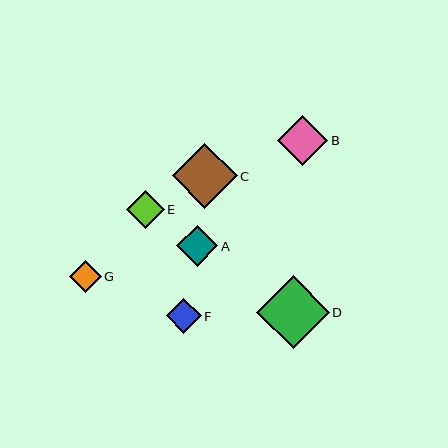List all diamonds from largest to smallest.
From largest to smallest: D, C, B, A, E, F, G.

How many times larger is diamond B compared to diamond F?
Diamond B is approximately 1.4 times the size of diamond F.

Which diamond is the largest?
Diamond D is the largest with a size of approximately 73 pixels.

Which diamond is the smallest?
Diamond G is the smallest with a size of approximately 32 pixels.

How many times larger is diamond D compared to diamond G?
Diamond D is approximately 2.3 times the size of diamond G.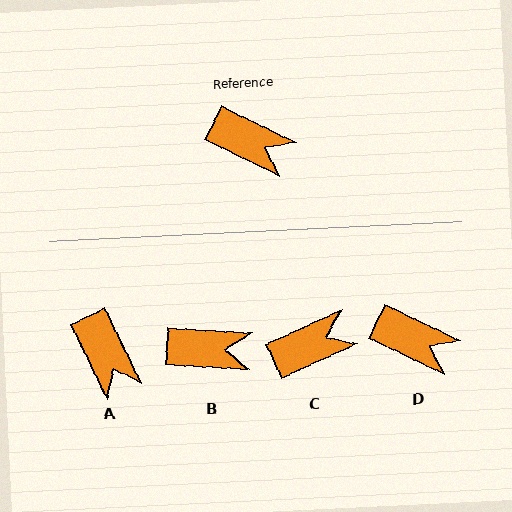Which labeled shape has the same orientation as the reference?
D.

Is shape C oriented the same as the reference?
No, it is off by about 51 degrees.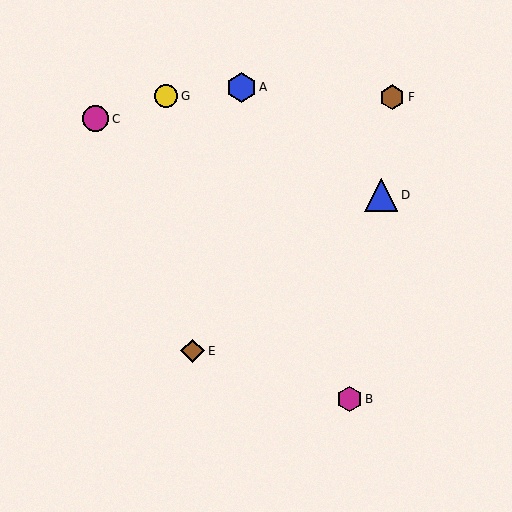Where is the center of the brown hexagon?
The center of the brown hexagon is at (392, 97).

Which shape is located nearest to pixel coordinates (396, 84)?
The brown hexagon (labeled F) at (392, 97) is nearest to that location.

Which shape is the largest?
The blue triangle (labeled D) is the largest.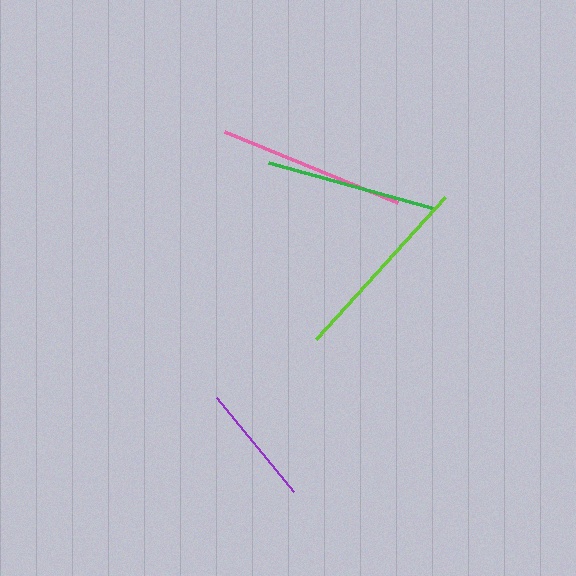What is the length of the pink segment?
The pink segment is approximately 187 pixels long.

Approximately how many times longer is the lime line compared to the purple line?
The lime line is approximately 1.6 times the length of the purple line.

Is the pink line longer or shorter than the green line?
The pink line is longer than the green line.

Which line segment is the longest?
The lime line is the longest at approximately 191 pixels.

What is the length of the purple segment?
The purple segment is approximately 121 pixels long.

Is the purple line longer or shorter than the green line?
The green line is longer than the purple line.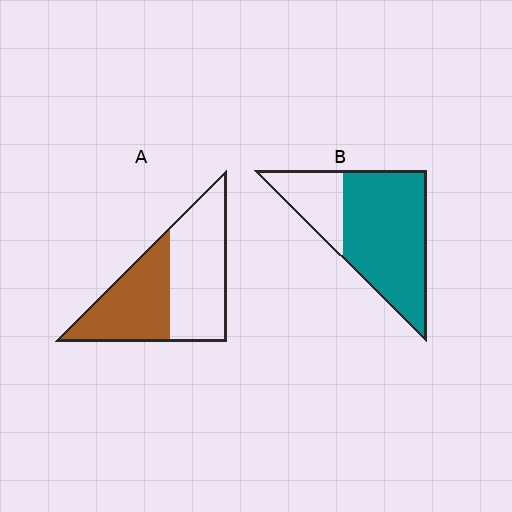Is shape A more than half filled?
No.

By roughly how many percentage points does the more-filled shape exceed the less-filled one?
By roughly 30 percentage points (B over A).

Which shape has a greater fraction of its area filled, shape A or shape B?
Shape B.